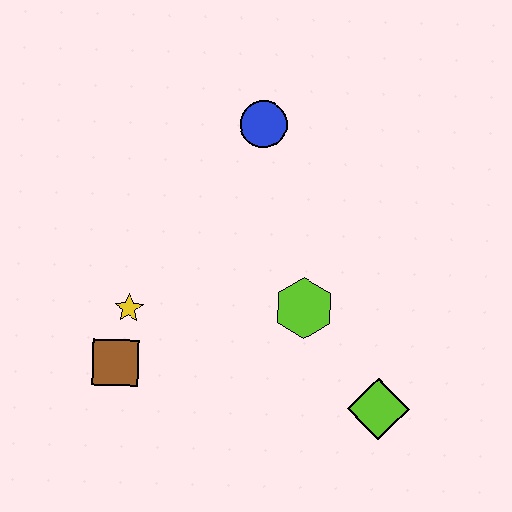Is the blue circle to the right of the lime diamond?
No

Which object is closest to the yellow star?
The brown square is closest to the yellow star.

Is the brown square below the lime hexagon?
Yes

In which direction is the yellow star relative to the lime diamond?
The yellow star is to the left of the lime diamond.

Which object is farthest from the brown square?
The blue circle is farthest from the brown square.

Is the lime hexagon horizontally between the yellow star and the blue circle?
No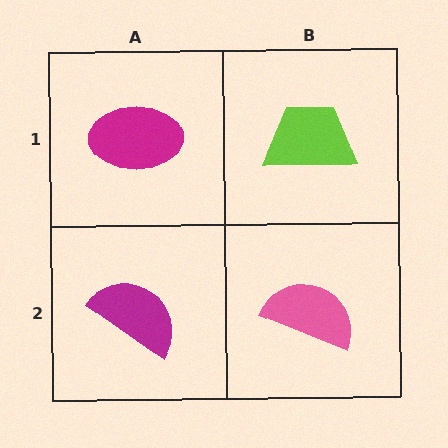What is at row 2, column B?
A pink semicircle.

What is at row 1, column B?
A lime trapezoid.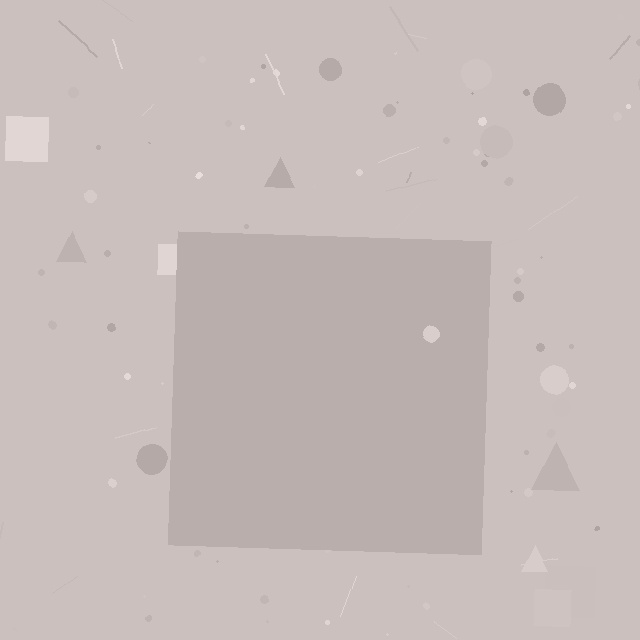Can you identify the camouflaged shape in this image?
The camouflaged shape is a square.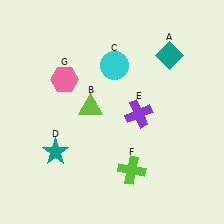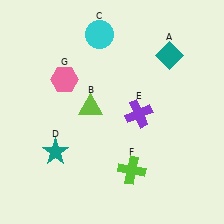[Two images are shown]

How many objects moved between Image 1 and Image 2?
1 object moved between the two images.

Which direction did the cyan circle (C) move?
The cyan circle (C) moved up.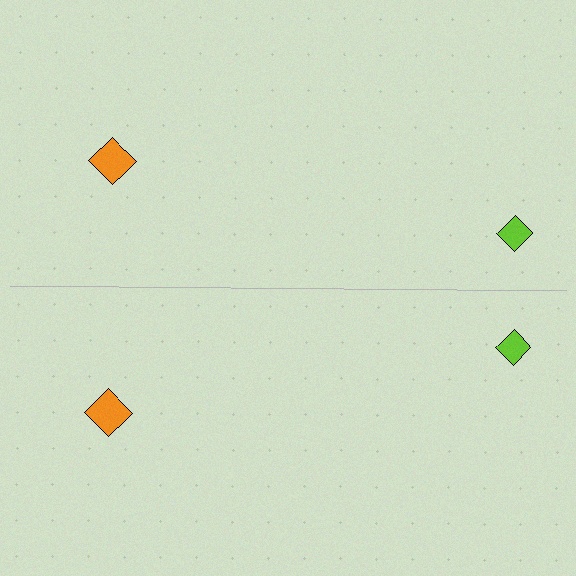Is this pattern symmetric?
Yes, this pattern has bilateral (reflection) symmetry.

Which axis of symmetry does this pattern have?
The pattern has a horizontal axis of symmetry running through the center of the image.